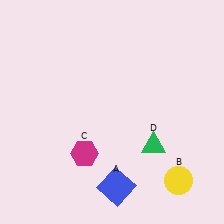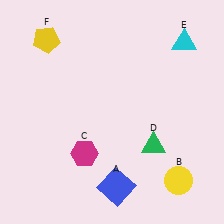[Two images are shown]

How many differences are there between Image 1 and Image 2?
There are 2 differences between the two images.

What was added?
A cyan triangle (E), a yellow pentagon (F) were added in Image 2.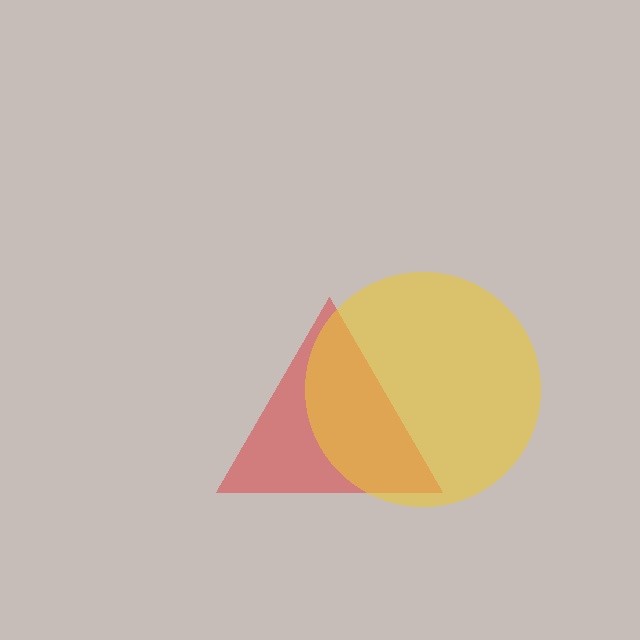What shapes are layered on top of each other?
The layered shapes are: a red triangle, a yellow circle.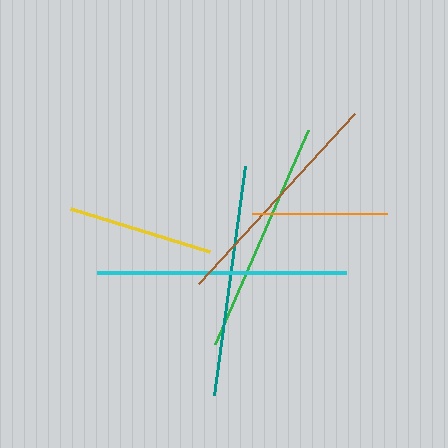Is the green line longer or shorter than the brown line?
The green line is longer than the brown line.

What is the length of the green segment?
The green segment is approximately 233 pixels long.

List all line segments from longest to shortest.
From longest to shortest: cyan, green, teal, brown, yellow, orange.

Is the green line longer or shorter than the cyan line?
The cyan line is longer than the green line.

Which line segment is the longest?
The cyan line is the longest at approximately 250 pixels.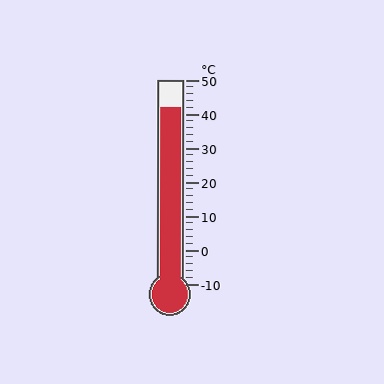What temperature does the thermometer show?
The thermometer shows approximately 42°C.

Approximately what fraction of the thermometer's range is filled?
The thermometer is filled to approximately 85% of its range.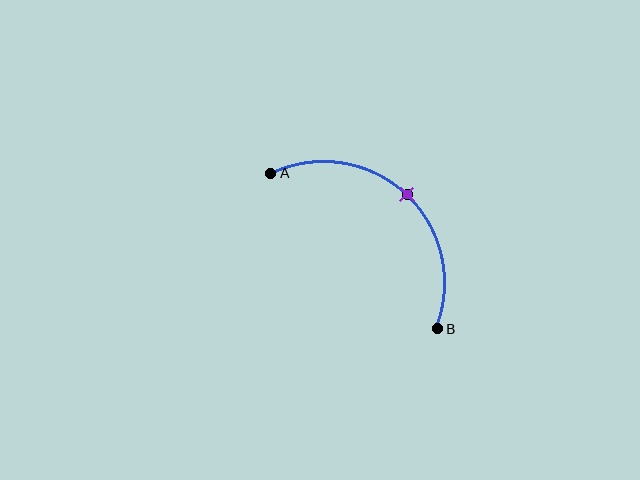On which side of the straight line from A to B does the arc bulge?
The arc bulges above and to the right of the straight line connecting A and B.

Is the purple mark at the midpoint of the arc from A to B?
Yes. The purple mark lies on the arc at equal arc-length from both A and B — it is the arc midpoint.